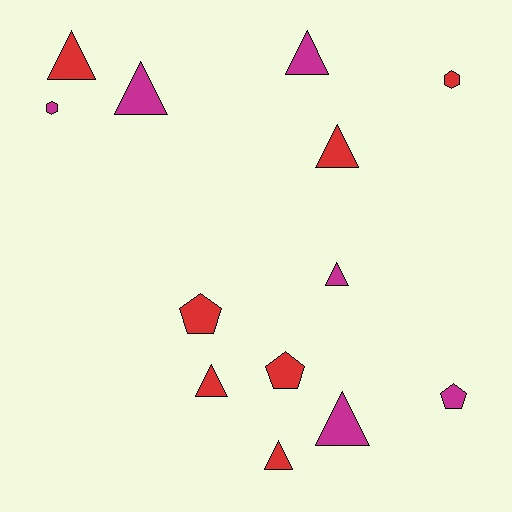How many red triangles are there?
There are 4 red triangles.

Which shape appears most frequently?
Triangle, with 8 objects.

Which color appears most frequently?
Red, with 7 objects.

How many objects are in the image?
There are 13 objects.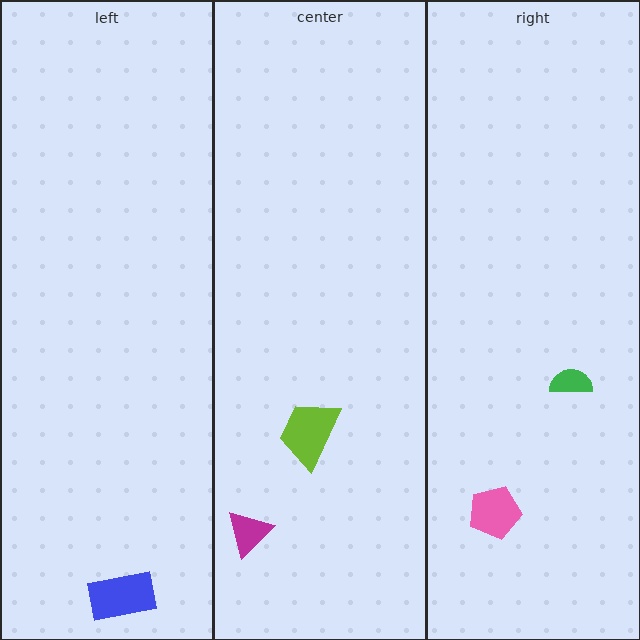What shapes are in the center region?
The magenta triangle, the lime trapezoid.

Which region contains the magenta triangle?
The center region.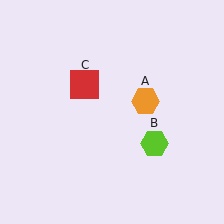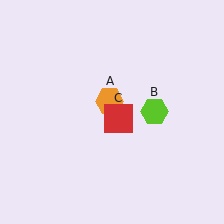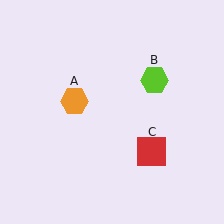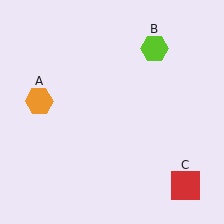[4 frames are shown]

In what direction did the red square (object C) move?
The red square (object C) moved down and to the right.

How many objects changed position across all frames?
3 objects changed position: orange hexagon (object A), lime hexagon (object B), red square (object C).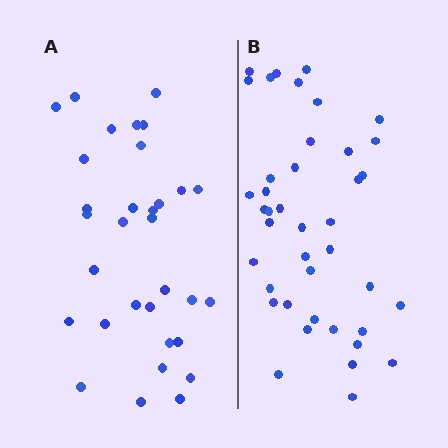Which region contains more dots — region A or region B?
Region B (the right region) has more dots.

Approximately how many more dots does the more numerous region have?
Region B has roughly 8 or so more dots than region A.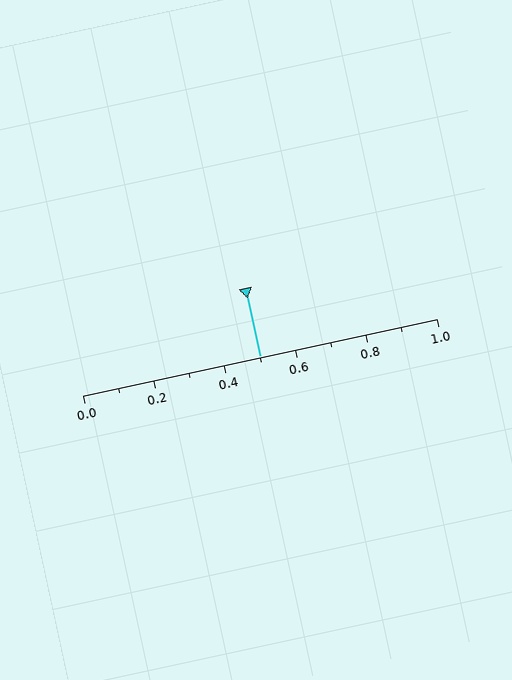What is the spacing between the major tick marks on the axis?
The major ticks are spaced 0.2 apart.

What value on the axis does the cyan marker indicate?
The marker indicates approximately 0.5.